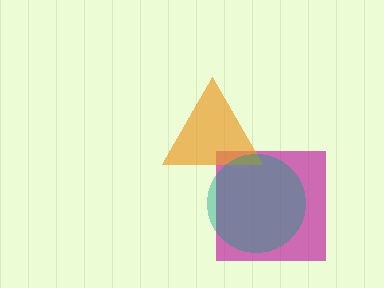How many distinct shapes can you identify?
There are 3 distinct shapes: a magenta square, an orange triangle, a teal circle.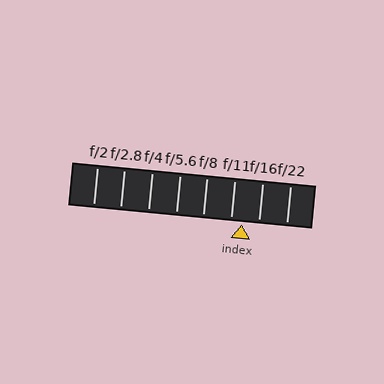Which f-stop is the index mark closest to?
The index mark is closest to f/11.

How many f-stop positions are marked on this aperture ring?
There are 8 f-stop positions marked.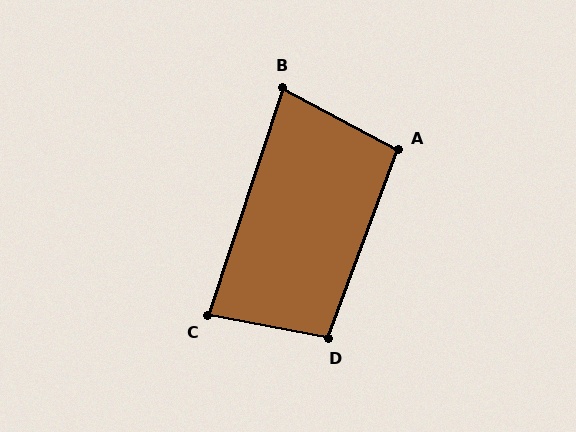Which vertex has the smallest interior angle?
B, at approximately 80 degrees.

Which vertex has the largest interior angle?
D, at approximately 100 degrees.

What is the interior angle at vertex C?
Approximately 82 degrees (acute).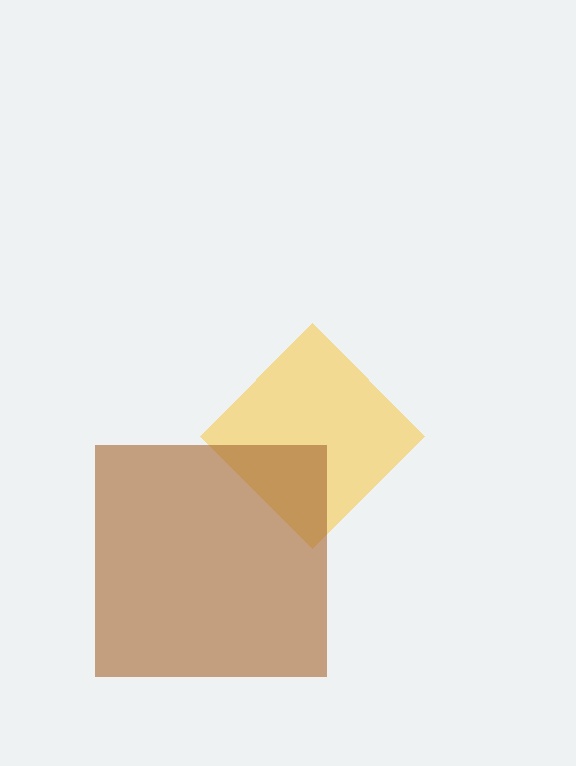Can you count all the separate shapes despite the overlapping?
Yes, there are 2 separate shapes.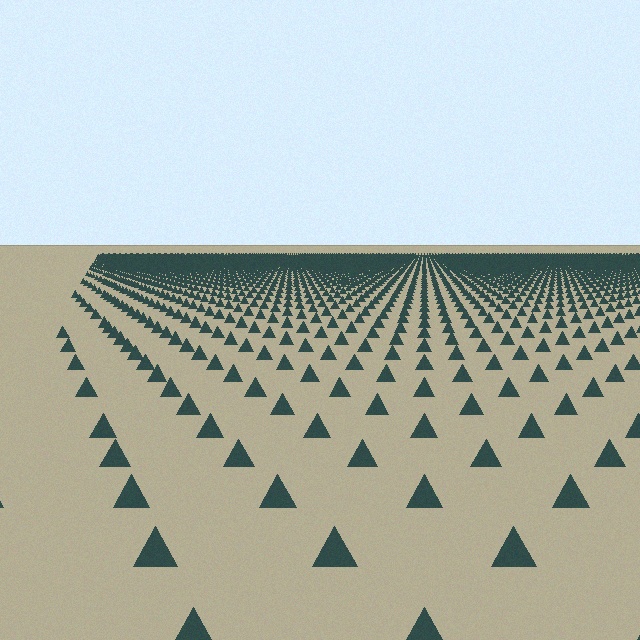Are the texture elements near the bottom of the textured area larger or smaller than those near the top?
Larger. Near the bottom, elements are closer to the viewer and appear at a bigger on-screen size.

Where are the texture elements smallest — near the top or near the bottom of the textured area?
Near the top.